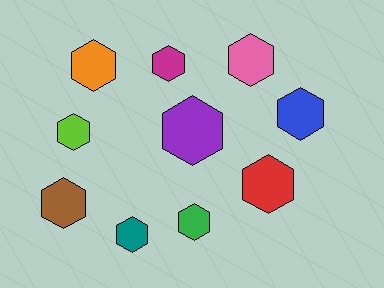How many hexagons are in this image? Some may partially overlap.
There are 10 hexagons.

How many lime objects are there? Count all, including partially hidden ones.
There is 1 lime object.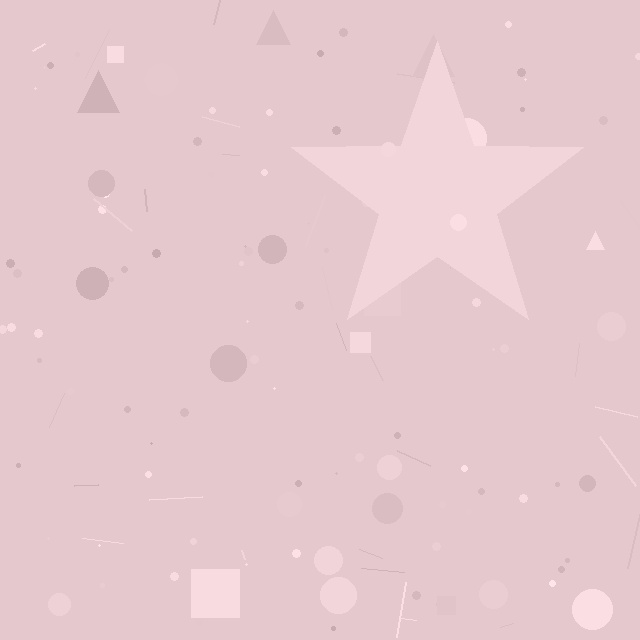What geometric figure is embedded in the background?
A star is embedded in the background.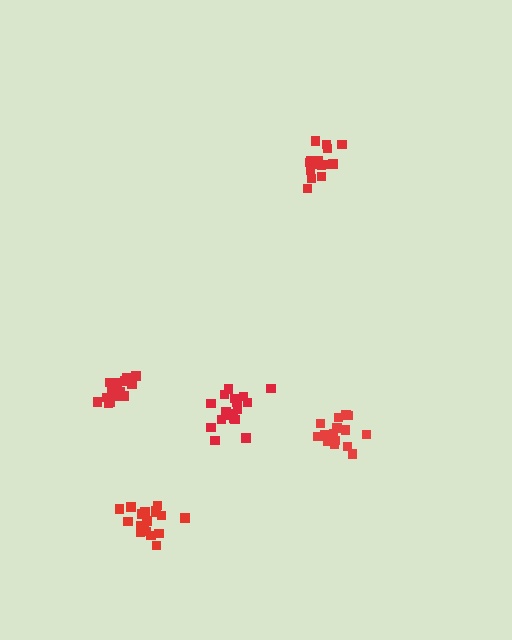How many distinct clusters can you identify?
There are 5 distinct clusters.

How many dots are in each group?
Group 1: 18 dots, Group 2: 16 dots, Group 3: 19 dots, Group 4: 15 dots, Group 5: 15 dots (83 total).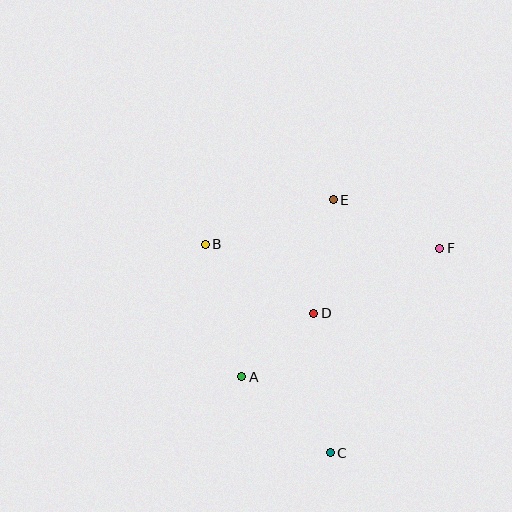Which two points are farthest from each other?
Points C and E are farthest from each other.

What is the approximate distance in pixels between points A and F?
The distance between A and F is approximately 236 pixels.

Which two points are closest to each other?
Points A and D are closest to each other.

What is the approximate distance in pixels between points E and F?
The distance between E and F is approximately 117 pixels.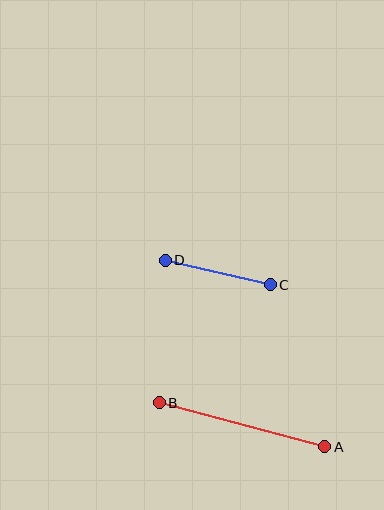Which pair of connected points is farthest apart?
Points A and B are farthest apart.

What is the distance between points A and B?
The distance is approximately 172 pixels.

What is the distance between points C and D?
The distance is approximately 108 pixels.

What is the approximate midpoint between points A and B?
The midpoint is at approximately (242, 425) pixels.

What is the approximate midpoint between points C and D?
The midpoint is at approximately (218, 272) pixels.